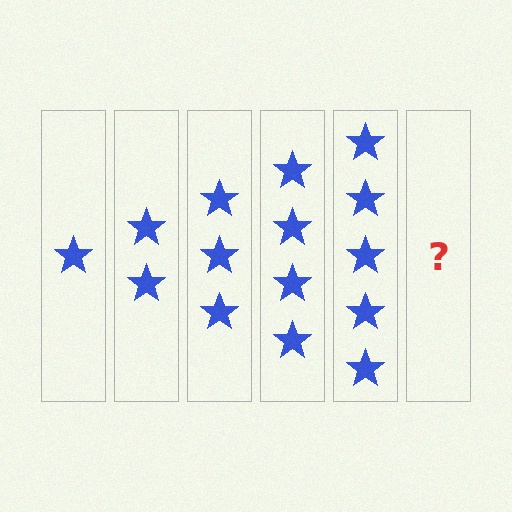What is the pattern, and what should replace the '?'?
The pattern is that each step adds one more star. The '?' should be 6 stars.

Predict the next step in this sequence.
The next step is 6 stars.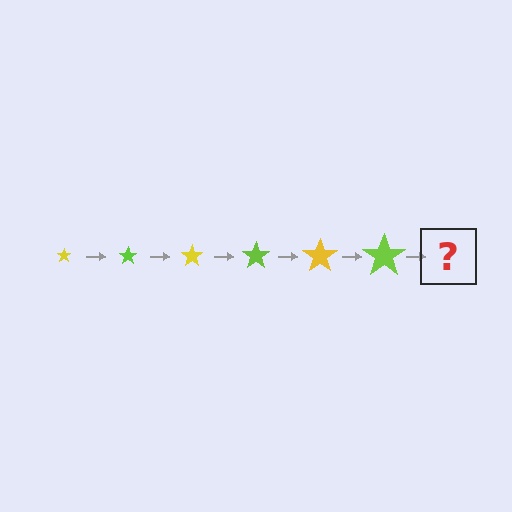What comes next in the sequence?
The next element should be a yellow star, larger than the previous one.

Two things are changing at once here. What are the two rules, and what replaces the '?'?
The two rules are that the star grows larger each step and the color cycles through yellow and lime. The '?' should be a yellow star, larger than the previous one.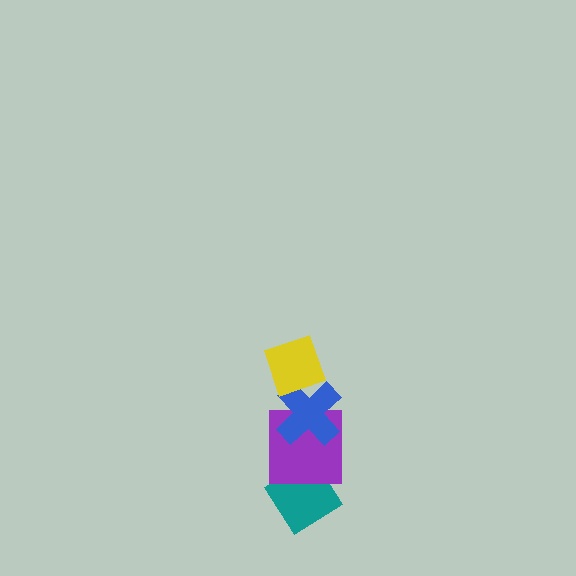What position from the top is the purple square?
The purple square is 3rd from the top.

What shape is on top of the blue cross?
The yellow diamond is on top of the blue cross.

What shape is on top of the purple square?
The blue cross is on top of the purple square.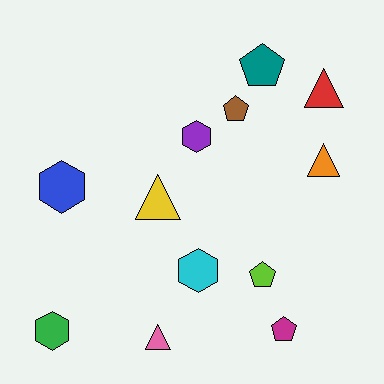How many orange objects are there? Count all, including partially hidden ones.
There is 1 orange object.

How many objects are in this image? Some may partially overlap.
There are 12 objects.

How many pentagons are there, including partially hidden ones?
There are 4 pentagons.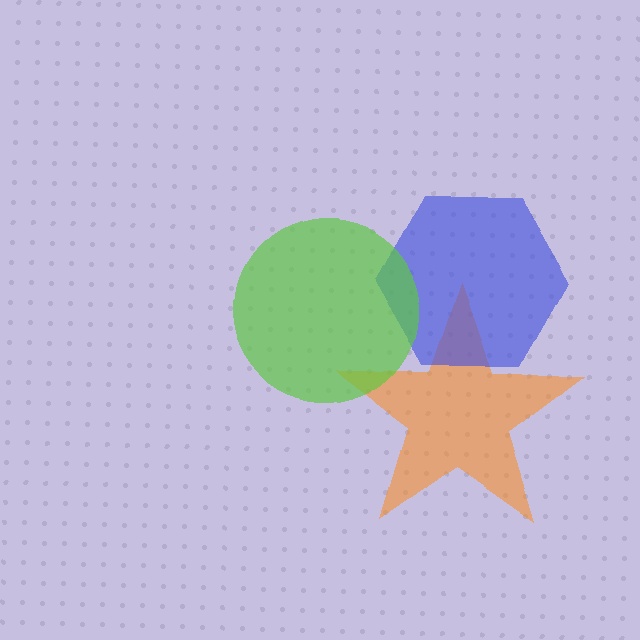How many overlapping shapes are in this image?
There are 3 overlapping shapes in the image.